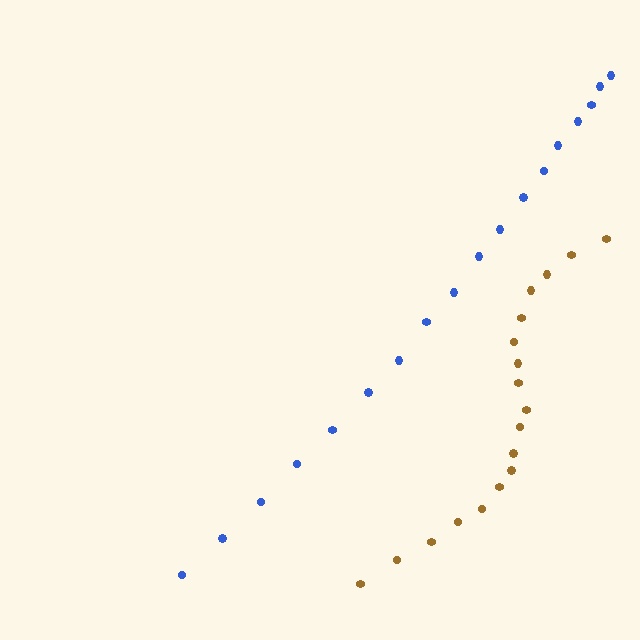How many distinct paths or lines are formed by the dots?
There are 2 distinct paths.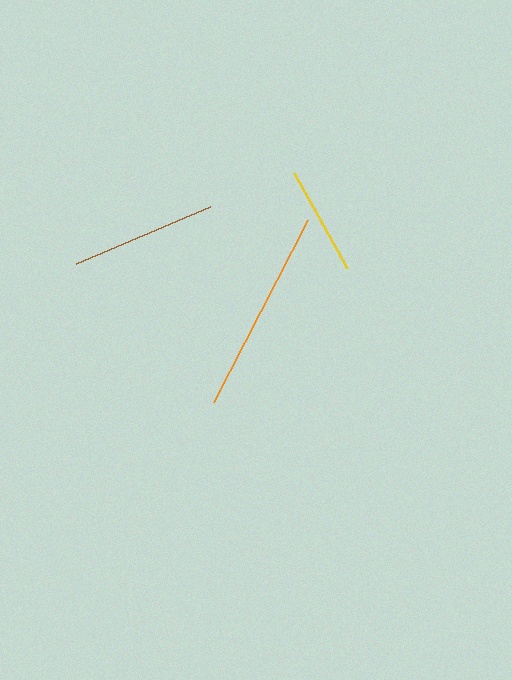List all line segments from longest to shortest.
From longest to shortest: orange, brown, yellow.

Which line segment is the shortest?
The yellow line is the shortest at approximately 109 pixels.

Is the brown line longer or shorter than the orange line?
The orange line is longer than the brown line.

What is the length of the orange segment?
The orange segment is approximately 204 pixels long.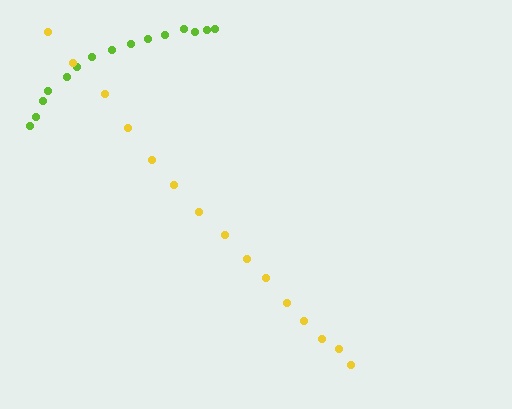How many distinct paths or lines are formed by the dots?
There are 2 distinct paths.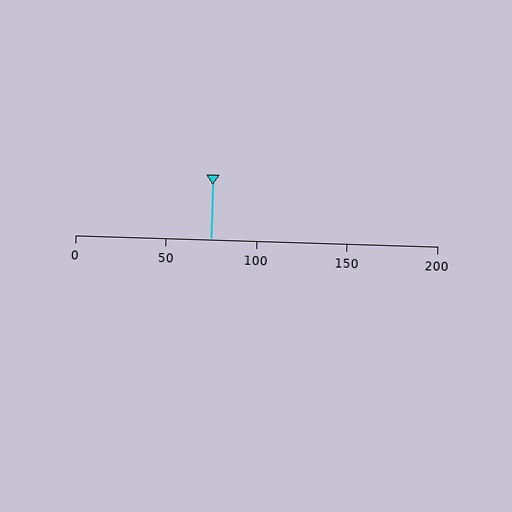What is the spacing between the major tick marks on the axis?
The major ticks are spaced 50 apart.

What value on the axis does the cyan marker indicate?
The marker indicates approximately 75.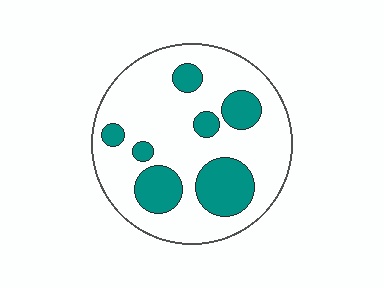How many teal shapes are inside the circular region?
7.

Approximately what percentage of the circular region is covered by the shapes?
Approximately 25%.